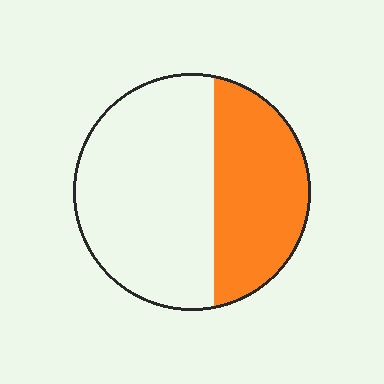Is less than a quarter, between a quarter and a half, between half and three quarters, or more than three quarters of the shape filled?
Between a quarter and a half.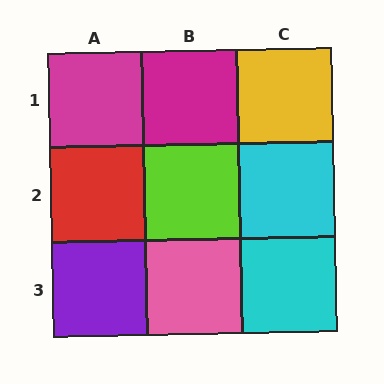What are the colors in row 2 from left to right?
Red, lime, cyan.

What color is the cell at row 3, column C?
Cyan.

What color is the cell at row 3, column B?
Pink.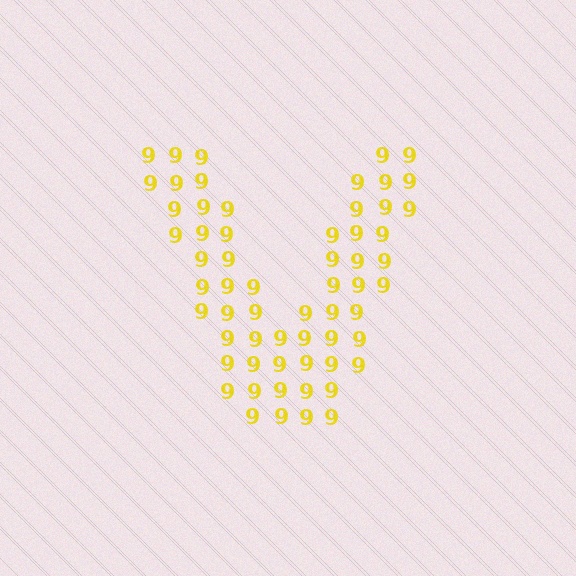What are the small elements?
The small elements are digit 9's.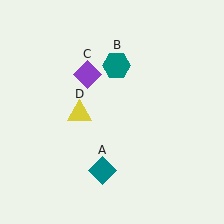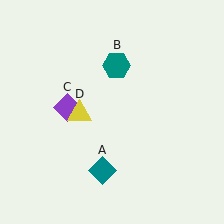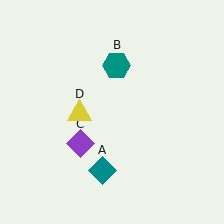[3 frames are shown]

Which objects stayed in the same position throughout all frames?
Teal diamond (object A) and teal hexagon (object B) and yellow triangle (object D) remained stationary.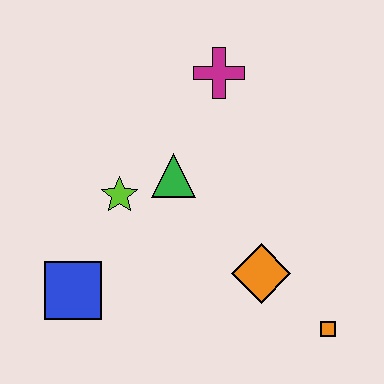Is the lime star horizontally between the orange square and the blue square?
Yes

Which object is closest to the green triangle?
The lime star is closest to the green triangle.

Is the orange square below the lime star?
Yes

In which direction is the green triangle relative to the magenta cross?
The green triangle is below the magenta cross.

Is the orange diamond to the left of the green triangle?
No